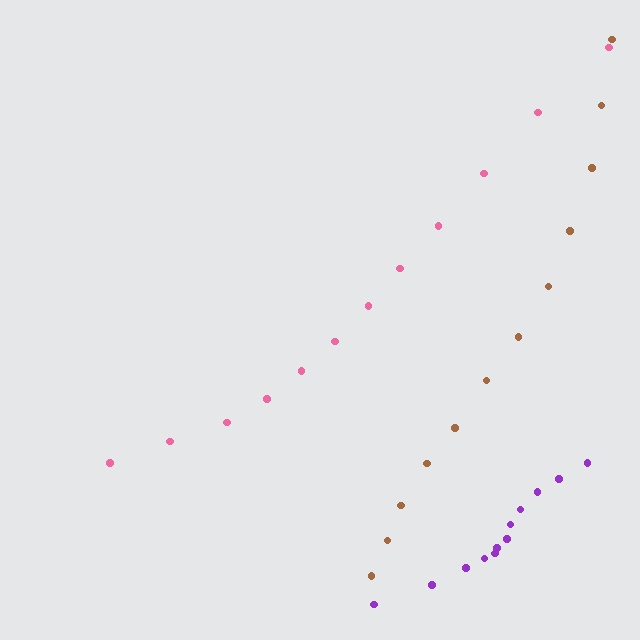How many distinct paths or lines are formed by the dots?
There are 3 distinct paths.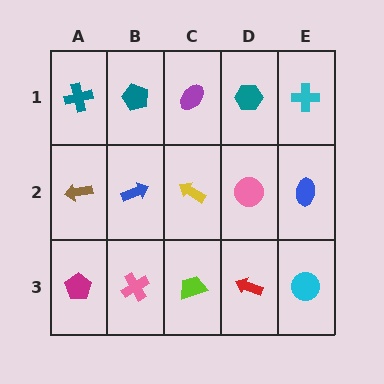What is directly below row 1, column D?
A pink circle.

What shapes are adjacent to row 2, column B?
A teal pentagon (row 1, column B), a pink cross (row 3, column B), a brown arrow (row 2, column A), a yellow arrow (row 2, column C).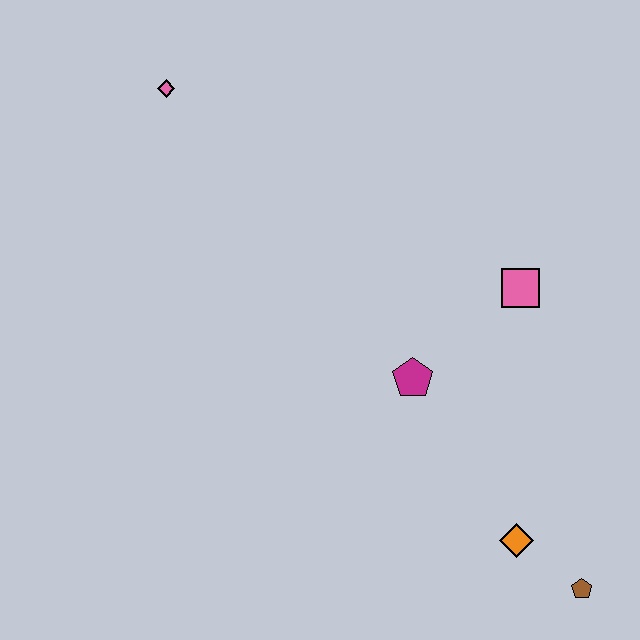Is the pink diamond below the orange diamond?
No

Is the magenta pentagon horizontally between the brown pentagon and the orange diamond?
No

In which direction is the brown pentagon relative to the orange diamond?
The brown pentagon is to the right of the orange diamond.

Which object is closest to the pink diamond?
The magenta pentagon is closest to the pink diamond.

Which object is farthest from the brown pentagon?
The pink diamond is farthest from the brown pentagon.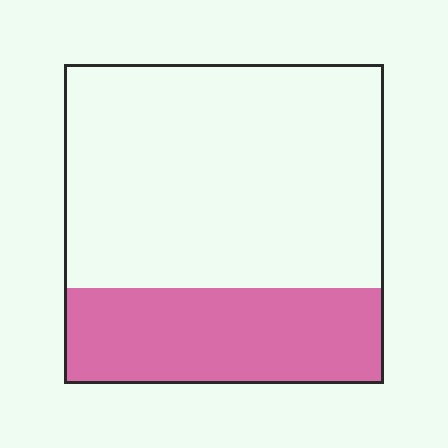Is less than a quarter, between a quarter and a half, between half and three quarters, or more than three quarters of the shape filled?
Between a quarter and a half.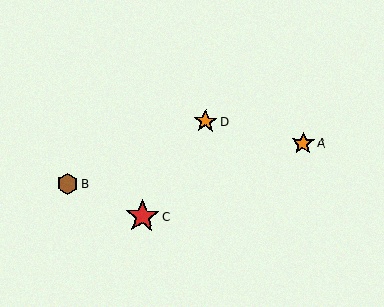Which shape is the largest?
The red star (labeled C) is the largest.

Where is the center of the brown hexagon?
The center of the brown hexagon is at (67, 184).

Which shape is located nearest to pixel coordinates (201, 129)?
The orange star (labeled D) at (205, 121) is nearest to that location.